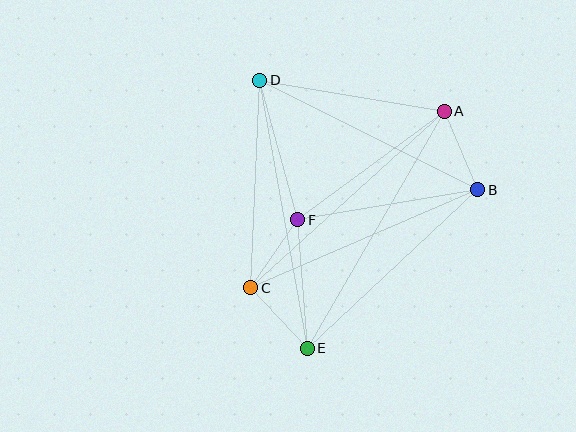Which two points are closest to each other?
Points C and E are closest to each other.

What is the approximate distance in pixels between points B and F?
The distance between B and F is approximately 182 pixels.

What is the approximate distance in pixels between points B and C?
The distance between B and C is approximately 247 pixels.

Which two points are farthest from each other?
Points A and E are farthest from each other.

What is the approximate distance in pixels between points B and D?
The distance between B and D is approximately 244 pixels.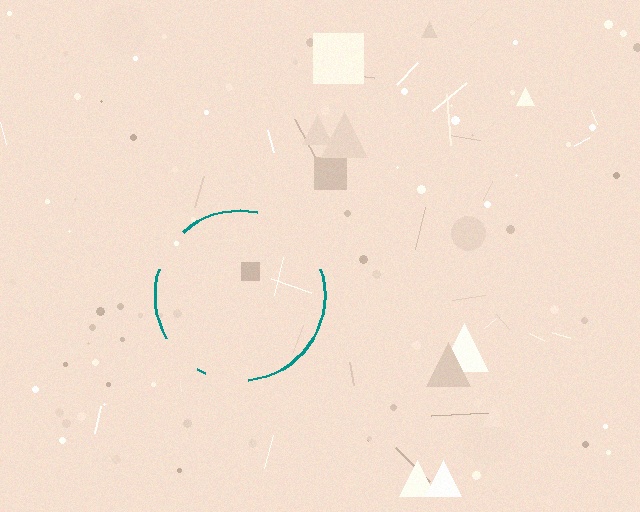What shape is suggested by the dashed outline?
The dashed outline suggests a circle.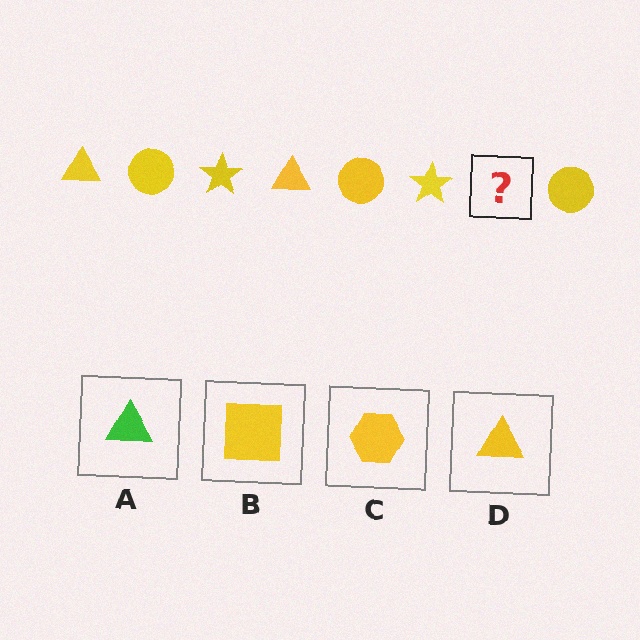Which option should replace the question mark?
Option D.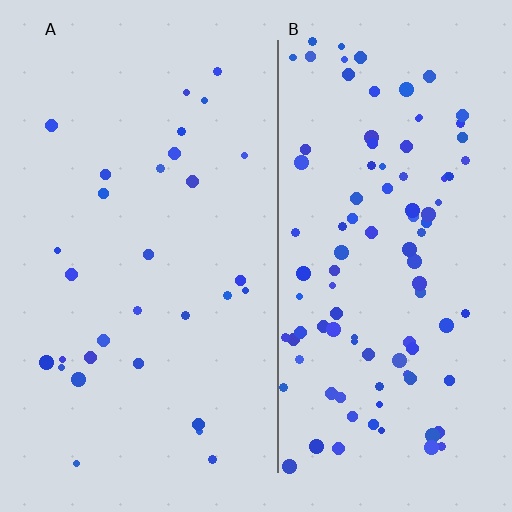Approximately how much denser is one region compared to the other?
Approximately 3.4× — region B over region A.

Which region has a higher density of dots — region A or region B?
B (the right).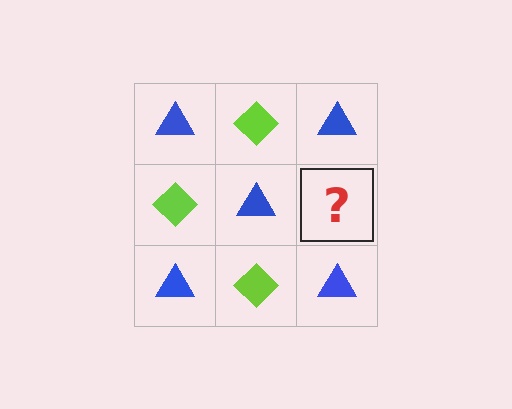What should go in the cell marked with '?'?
The missing cell should contain a lime diamond.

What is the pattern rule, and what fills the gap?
The rule is that it alternates blue triangle and lime diamond in a checkerboard pattern. The gap should be filled with a lime diamond.